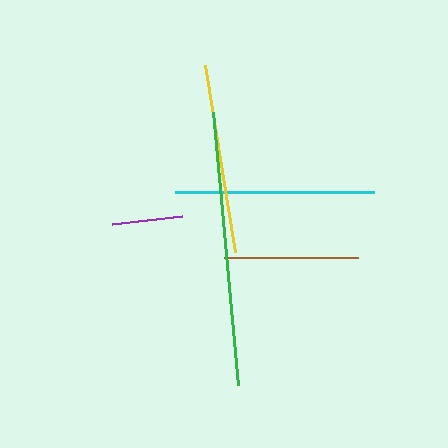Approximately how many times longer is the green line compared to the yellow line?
The green line is approximately 1.5 times the length of the yellow line.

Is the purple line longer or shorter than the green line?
The green line is longer than the purple line.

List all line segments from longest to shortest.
From longest to shortest: green, cyan, yellow, brown, purple.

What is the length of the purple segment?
The purple segment is approximately 70 pixels long.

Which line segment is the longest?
The green line is the longest at approximately 274 pixels.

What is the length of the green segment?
The green segment is approximately 274 pixels long.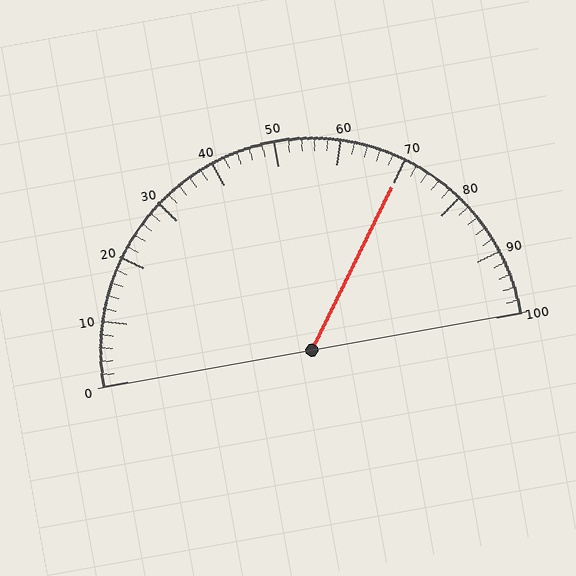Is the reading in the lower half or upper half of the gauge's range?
The reading is in the upper half of the range (0 to 100).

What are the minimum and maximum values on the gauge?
The gauge ranges from 0 to 100.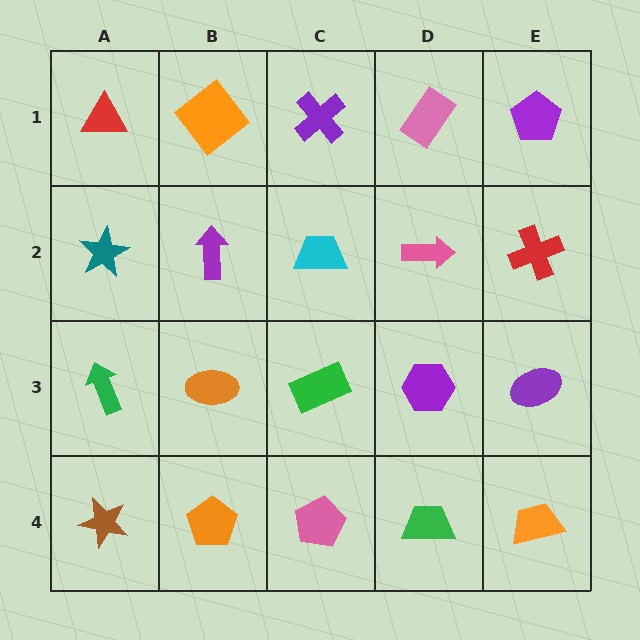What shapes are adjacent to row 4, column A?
A green arrow (row 3, column A), an orange pentagon (row 4, column B).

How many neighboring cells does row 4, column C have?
3.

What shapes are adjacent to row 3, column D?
A pink arrow (row 2, column D), a green trapezoid (row 4, column D), a green rectangle (row 3, column C), a purple ellipse (row 3, column E).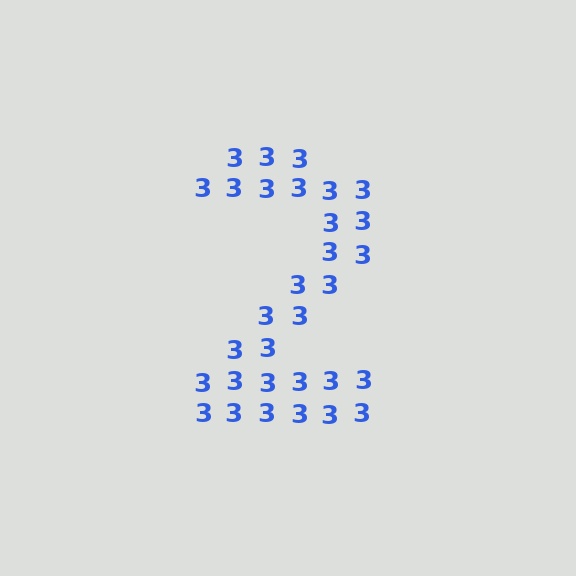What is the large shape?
The large shape is the digit 2.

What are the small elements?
The small elements are digit 3's.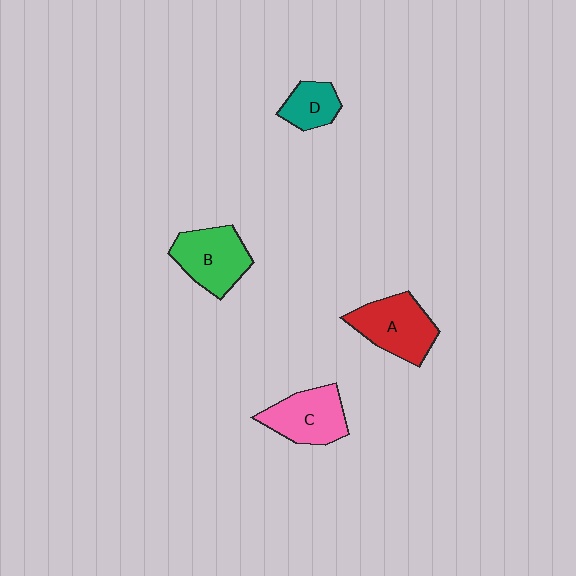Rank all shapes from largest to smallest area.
From largest to smallest: A (red), B (green), C (pink), D (teal).